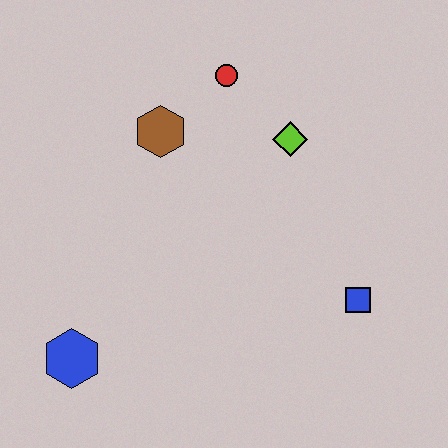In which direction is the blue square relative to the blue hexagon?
The blue square is to the right of the blue hexagon.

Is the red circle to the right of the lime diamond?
No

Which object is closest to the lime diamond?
The red circle is closest to the lime diamond.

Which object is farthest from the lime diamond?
The blue hexagon is farthest from the lime diamond.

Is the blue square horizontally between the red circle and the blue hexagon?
No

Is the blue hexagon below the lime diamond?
Yes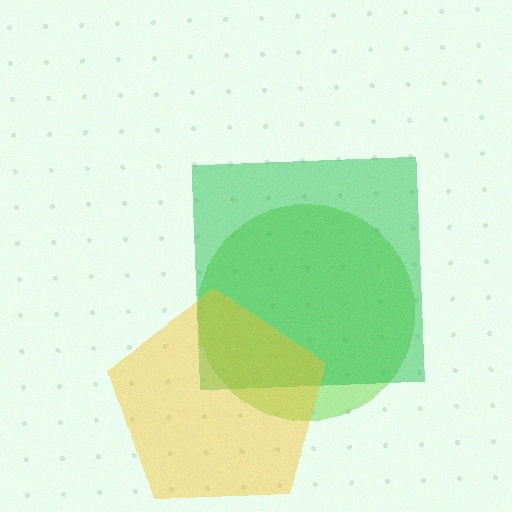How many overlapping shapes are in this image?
There are 3 overlapping shapes in the image.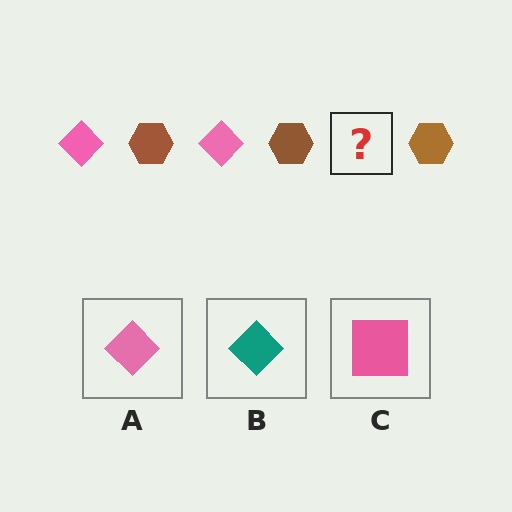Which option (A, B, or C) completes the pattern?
A.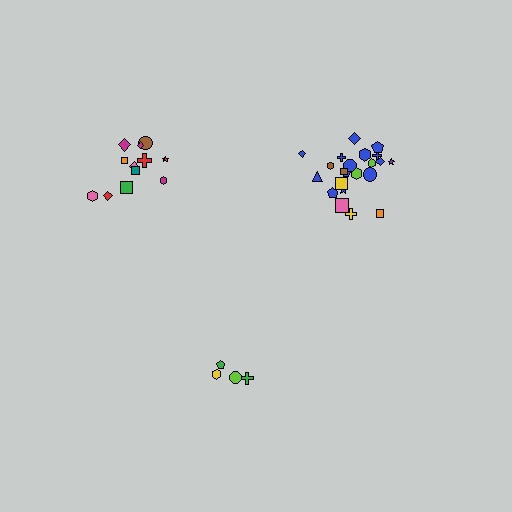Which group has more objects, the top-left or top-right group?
The top-right group.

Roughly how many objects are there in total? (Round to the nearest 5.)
Roughly 40 objects in total.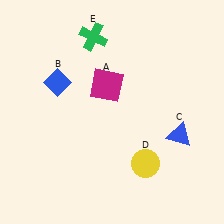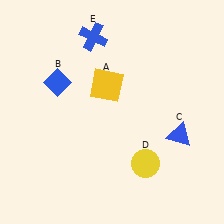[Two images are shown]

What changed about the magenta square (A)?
In Image 1, A is magenta. In Image 2, it changed to yellow.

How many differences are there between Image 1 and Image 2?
There are 2 differences between the two images.